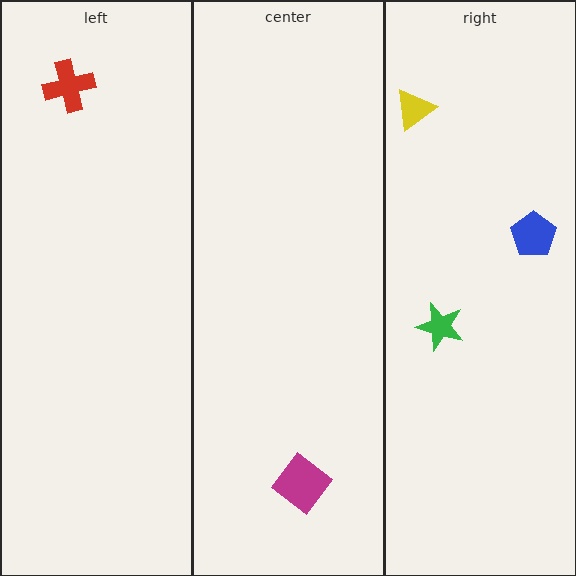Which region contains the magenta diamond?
The center region.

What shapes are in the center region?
The magenta diamond.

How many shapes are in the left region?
1.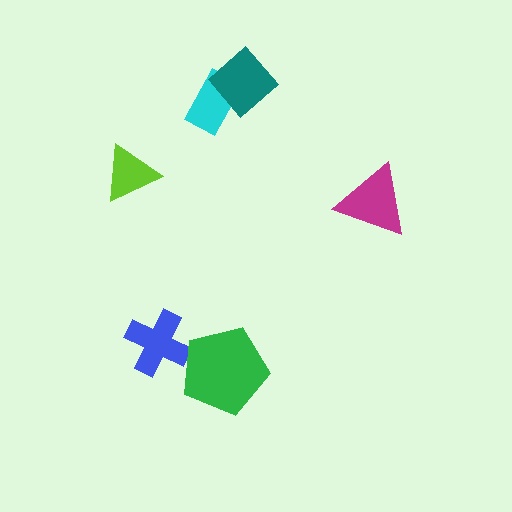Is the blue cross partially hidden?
Yes, it is partially covered by another shape.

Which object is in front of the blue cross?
The green pentagon is in front of the blue cross.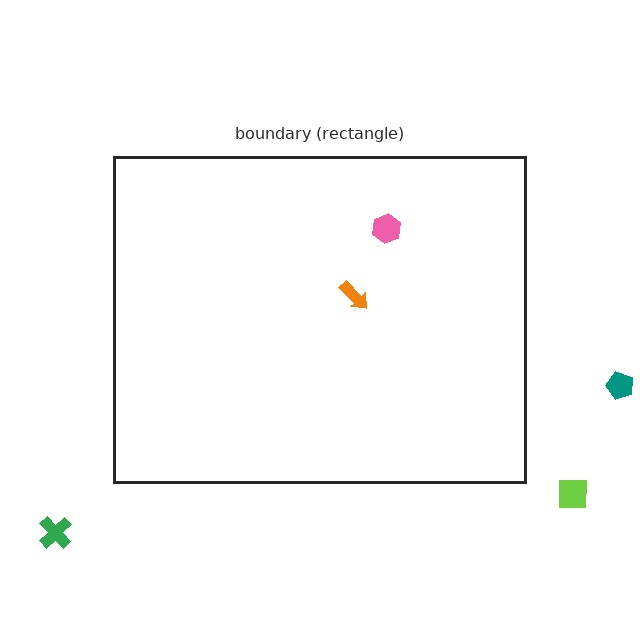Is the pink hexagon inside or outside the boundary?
Inside.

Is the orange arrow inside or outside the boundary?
Inside.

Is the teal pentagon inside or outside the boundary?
Outside.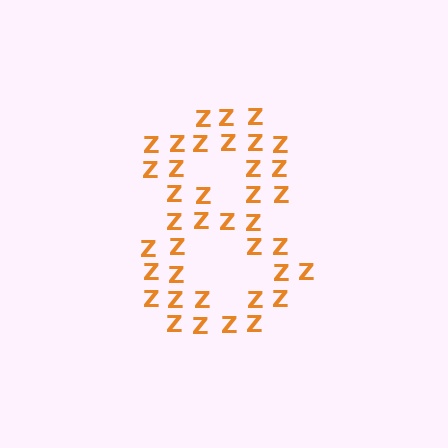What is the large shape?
The large shape is the digit 8.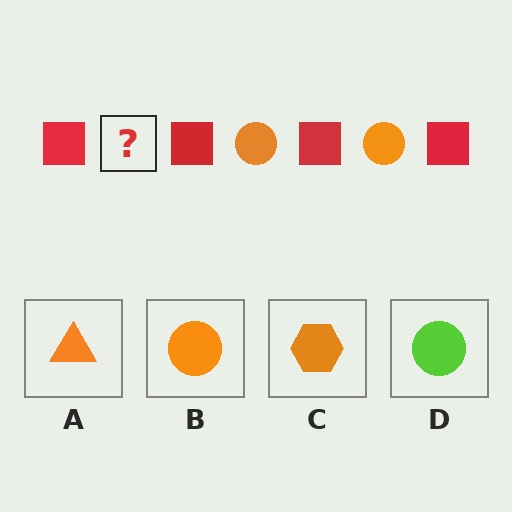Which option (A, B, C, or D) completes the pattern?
B.